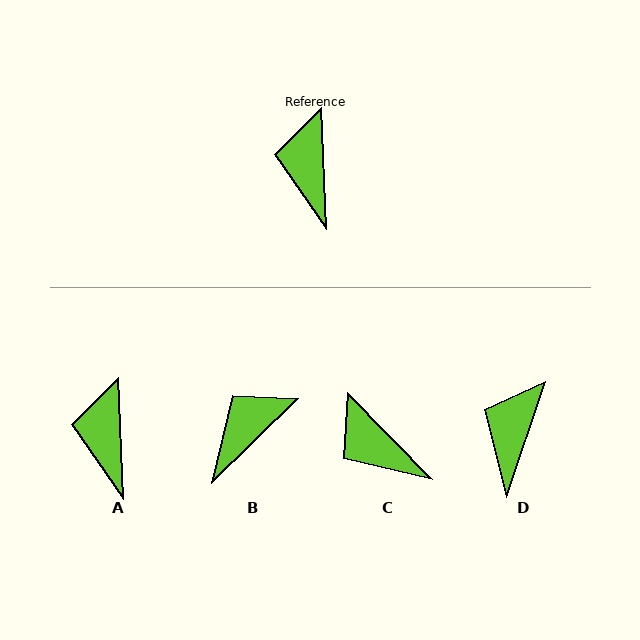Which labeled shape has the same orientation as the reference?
A.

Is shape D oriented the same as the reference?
No, it is off by about 21 degrees.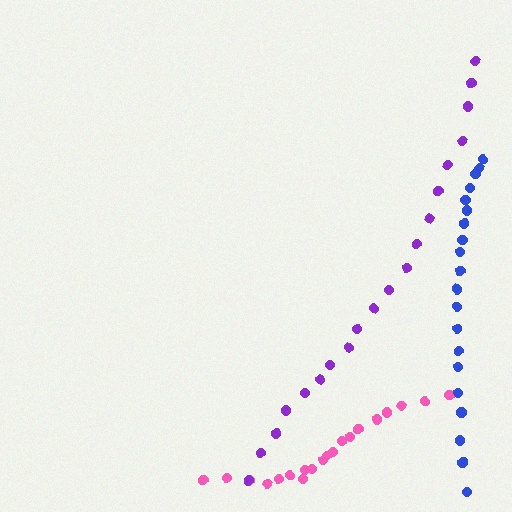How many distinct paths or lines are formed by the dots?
There are 3 distinct paths.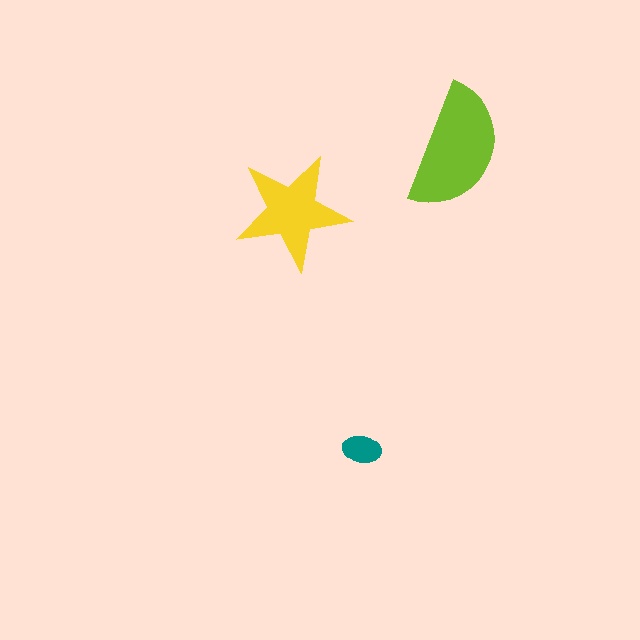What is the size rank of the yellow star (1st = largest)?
2nd.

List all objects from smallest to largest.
The teal ellipse, the yellow star, the lime semicircle.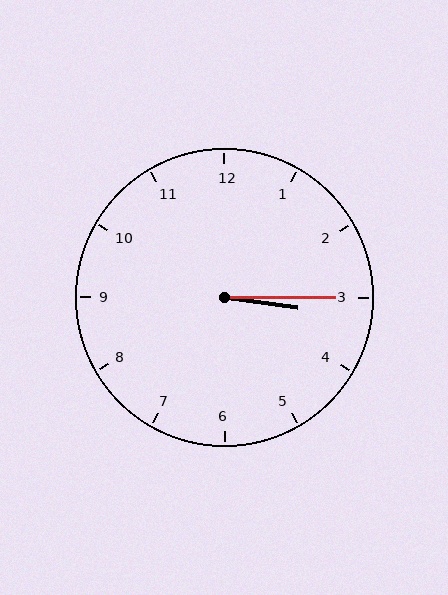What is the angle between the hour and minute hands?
Approximately 8 degrees.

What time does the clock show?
3:15.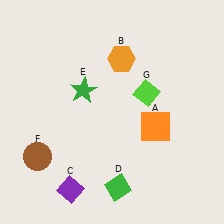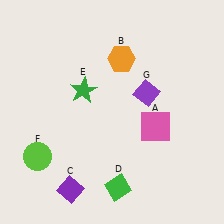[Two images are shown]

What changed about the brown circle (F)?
In Image 1, F is brown. In Image 2, it changed to lime.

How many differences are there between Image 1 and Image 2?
There are 3 differences between the two images.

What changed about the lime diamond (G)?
In Image 1, G is lime. In Image 2, it changed to purple.